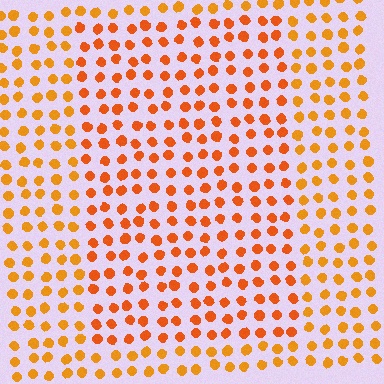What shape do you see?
I see a rectangle.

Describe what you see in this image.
The image is filled with small orange elements in a uniform arrangement. A rectangle-shaped region is visible where the elements are tinted to a slightly different hue, forming a subtle color boundary.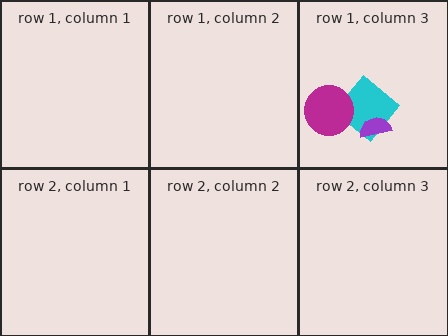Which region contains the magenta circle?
The row 1, column 3 region.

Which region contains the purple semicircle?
The row 1, column 3 region.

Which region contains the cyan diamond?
The row 1, column 3 region.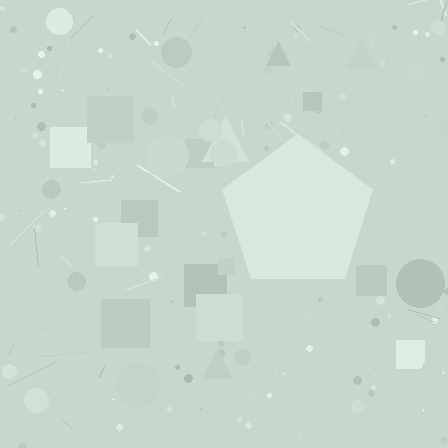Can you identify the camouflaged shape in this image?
The camouflaged shape is a pentagon.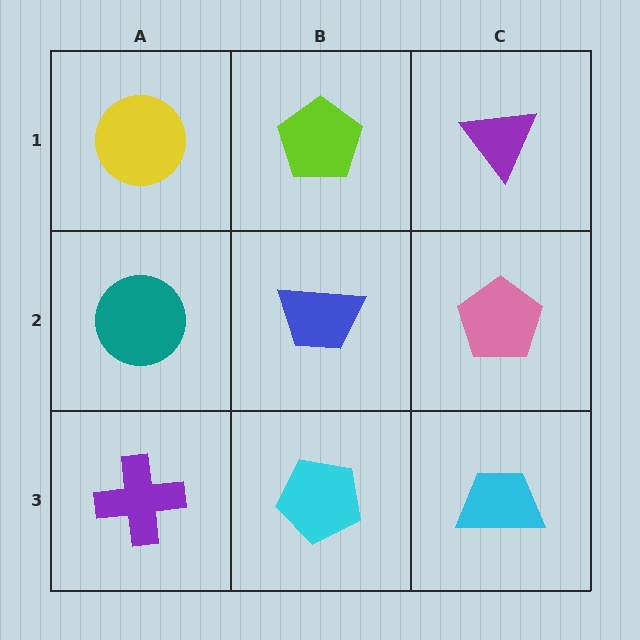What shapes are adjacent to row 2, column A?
A yellow circle (row 1, column A), a purple cross (row 3, column A), a blue trapezoid (row 2, column B).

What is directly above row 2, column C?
A purple triangle.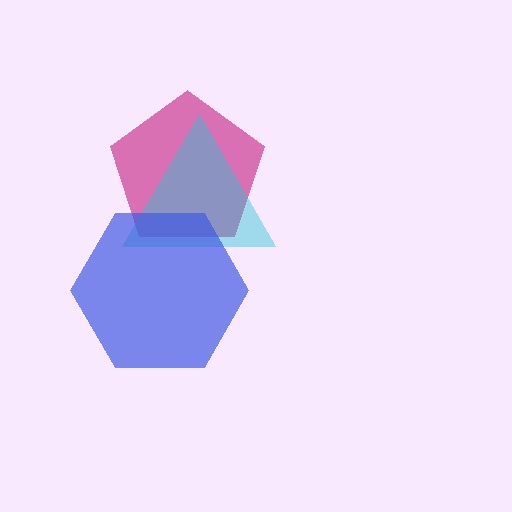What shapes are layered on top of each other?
The layered shapes are: a magenta pentagon, a cyan triangle, a blue hexagon.